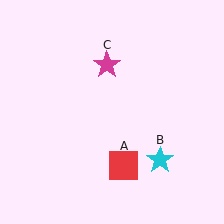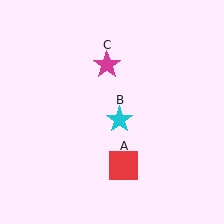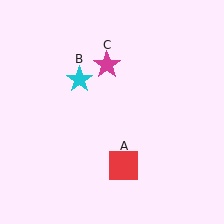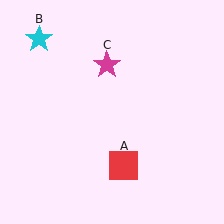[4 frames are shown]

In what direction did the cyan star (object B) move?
The cyan star (object B) moved up and to the left.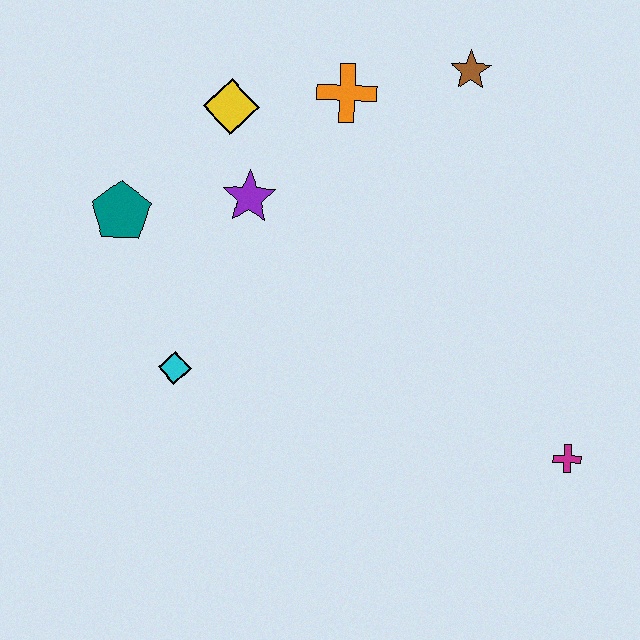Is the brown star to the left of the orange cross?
No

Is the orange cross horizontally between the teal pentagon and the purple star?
No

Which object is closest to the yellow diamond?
The purple star is closest to the yellow diamond.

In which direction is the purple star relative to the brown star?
The purple star is to the left of the brown star.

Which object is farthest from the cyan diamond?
The brown star is farthest from the cyan diamond.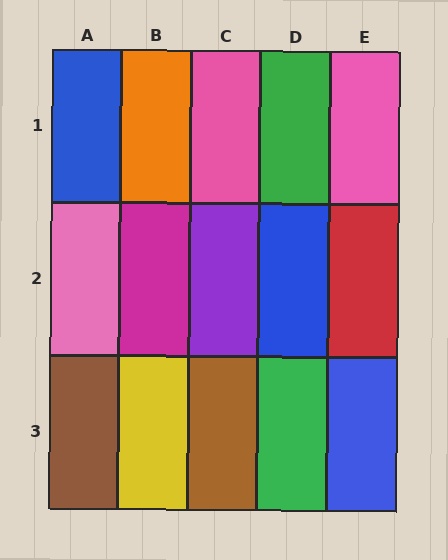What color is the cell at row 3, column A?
Brown.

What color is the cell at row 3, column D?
Green.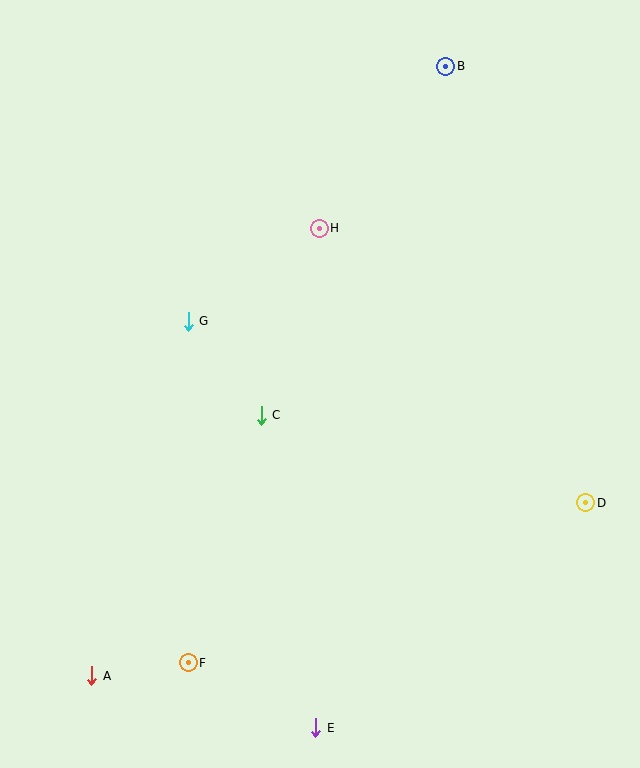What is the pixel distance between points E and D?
The distance between E and D is 352 pixels.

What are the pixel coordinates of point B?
Point B is at (446, 66).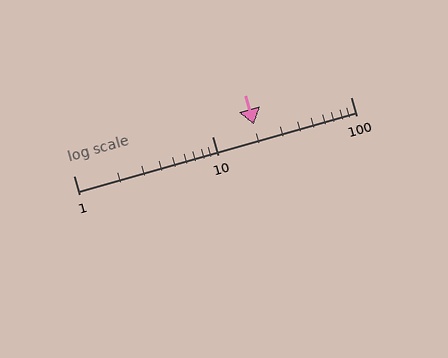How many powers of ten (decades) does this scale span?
The scale spans 2 decades, from 1 to 100.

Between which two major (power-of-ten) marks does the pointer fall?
The pointer is between 10 and 100.